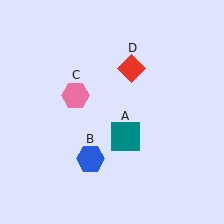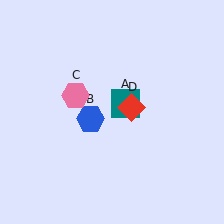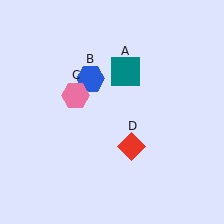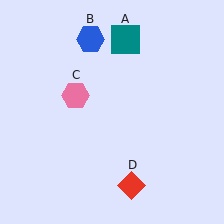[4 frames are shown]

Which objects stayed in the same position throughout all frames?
Pink hexagon (object C) remained stationary.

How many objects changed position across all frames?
3 objects changed position: teal square (object A), blue hexagon (object B), red diamond (object D).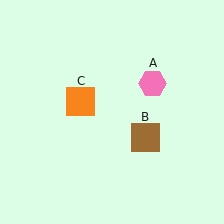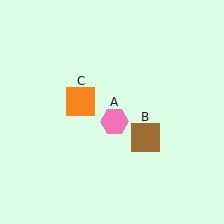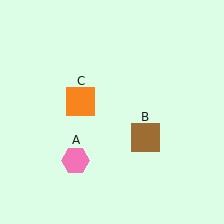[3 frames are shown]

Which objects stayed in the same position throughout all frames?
Brown square (object B) and orange square (object C) remained stationary.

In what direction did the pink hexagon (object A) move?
The pink hexagon (object A) moved down and to the left.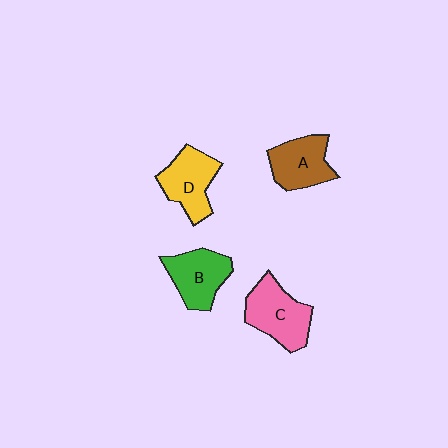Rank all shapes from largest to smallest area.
From largest to smallest: C (pink), D (yellow), B (green), A (brown).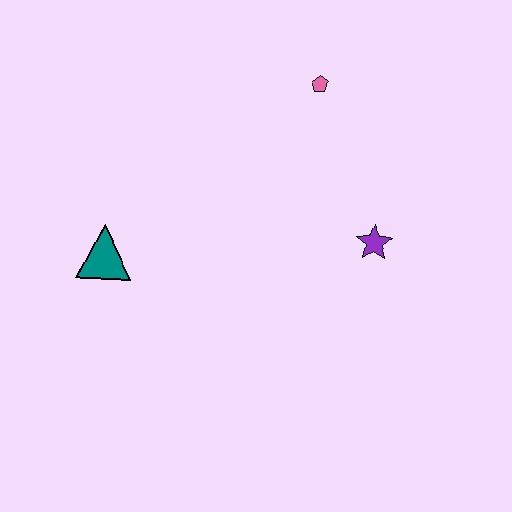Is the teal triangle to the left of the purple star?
Yes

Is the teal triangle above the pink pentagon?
No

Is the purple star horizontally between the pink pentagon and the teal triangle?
No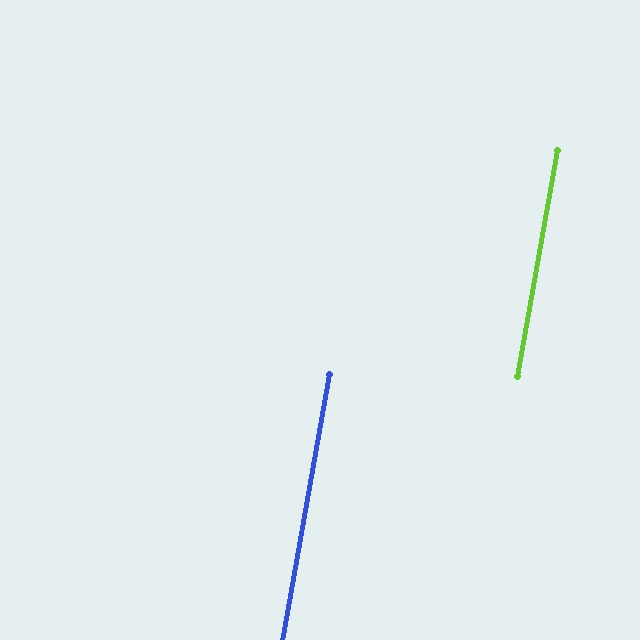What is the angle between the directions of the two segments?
Approximately 0 degrees.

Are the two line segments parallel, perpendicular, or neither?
Parallel — their directions differ by only 0.1°.